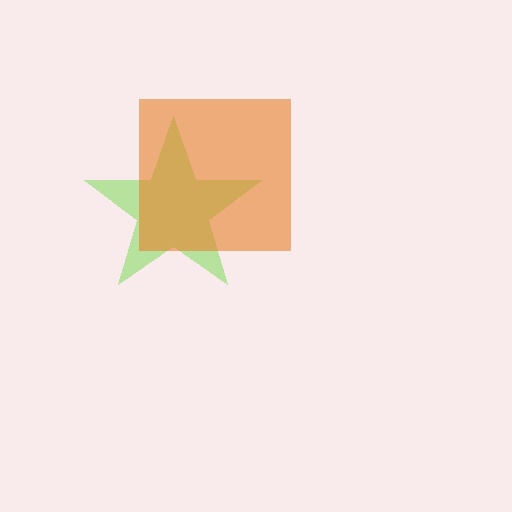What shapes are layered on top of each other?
The layered shapes are: a lime star, an orange square.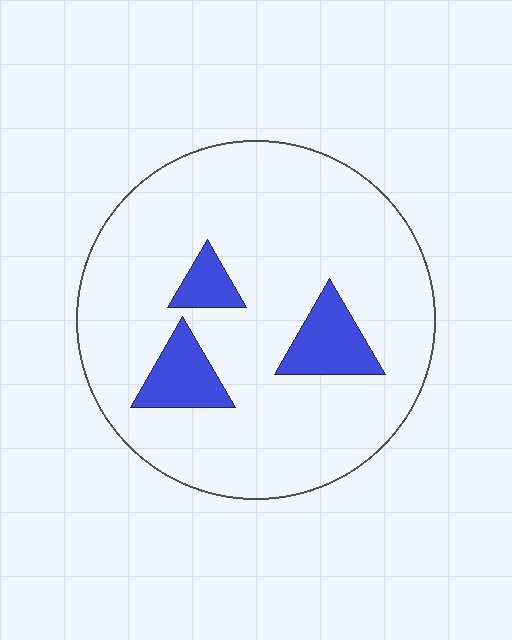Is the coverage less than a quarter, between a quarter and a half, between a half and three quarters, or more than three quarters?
Less than a quarter.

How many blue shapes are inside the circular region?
3.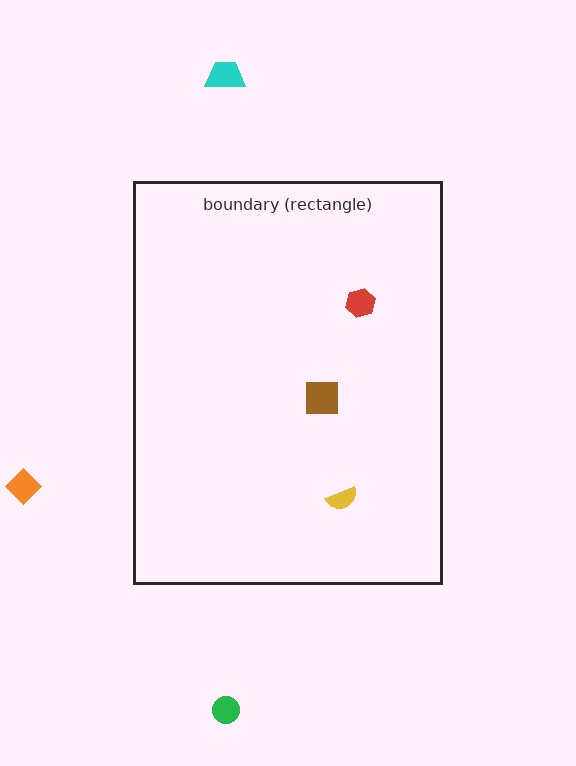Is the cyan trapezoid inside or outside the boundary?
Outside.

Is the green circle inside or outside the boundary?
Outside.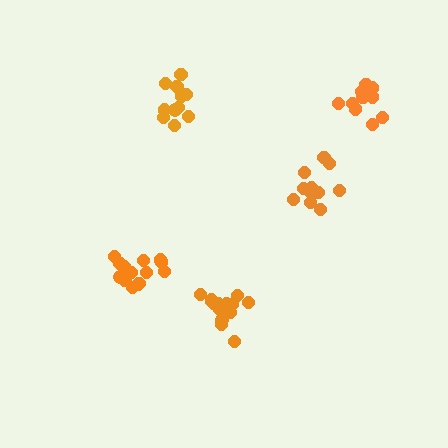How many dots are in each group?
Group 1: 14 dots, Group 2: 11 dots, Group 3: 11 dots, Group 4: 13 dots, Group 5: 15 dots (64 total).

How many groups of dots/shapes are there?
There are 5 groups.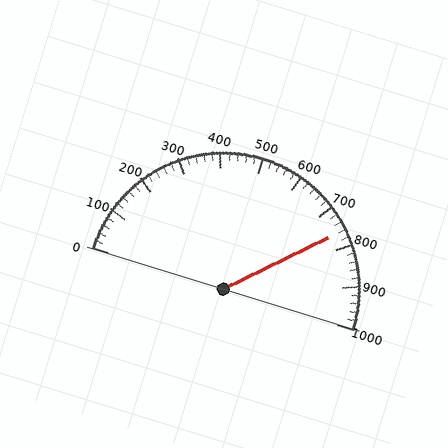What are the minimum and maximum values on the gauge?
The gauge ranges from 0 to 1000.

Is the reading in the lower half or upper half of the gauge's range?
The reading is in the upper half of the range (0 to 1000).